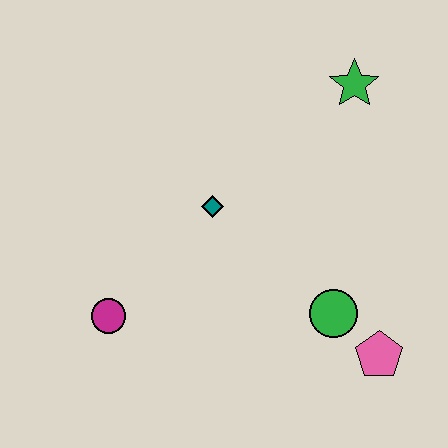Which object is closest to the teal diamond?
The magenta circle is closest to the teal diamond.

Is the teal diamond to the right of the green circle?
No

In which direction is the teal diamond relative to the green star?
The teal diamond is to the left of the green star.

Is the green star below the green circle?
No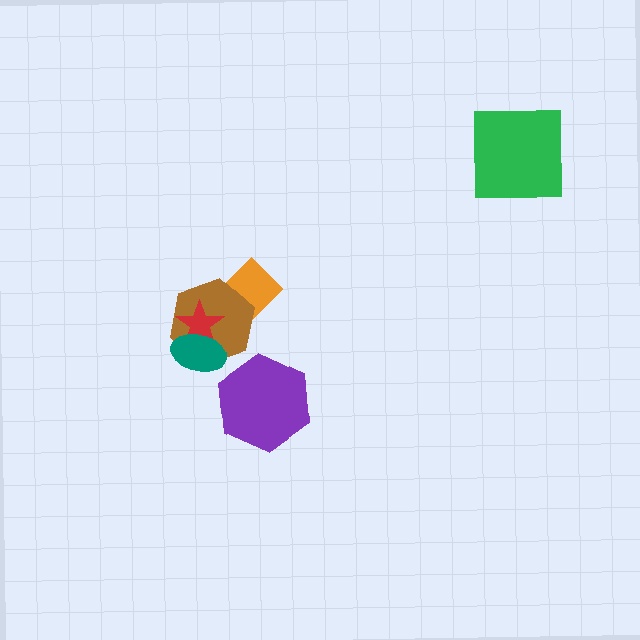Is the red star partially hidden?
Yes, it is partially covered by another shape.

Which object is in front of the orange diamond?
The brown hexagon is in front of the orange diamond.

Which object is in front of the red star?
The teal ellipse is in front of the red star.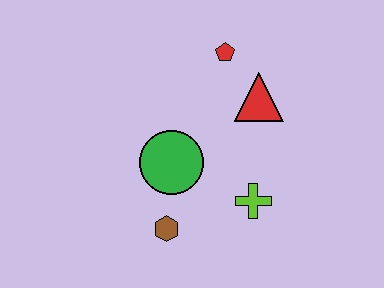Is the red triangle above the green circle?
Yes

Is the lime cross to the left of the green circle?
No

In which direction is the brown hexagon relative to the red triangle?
The brown hexagon is below the red triangle.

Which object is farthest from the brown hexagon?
The red pentagon is farthest from the brown hexagon.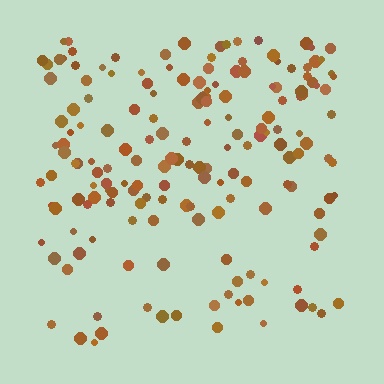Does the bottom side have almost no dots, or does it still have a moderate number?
Still a moderate number, just noticeably fewer than the top.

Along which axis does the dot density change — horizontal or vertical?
Vertical.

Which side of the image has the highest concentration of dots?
The top.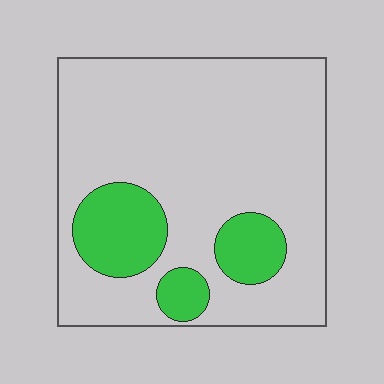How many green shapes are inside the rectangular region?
3.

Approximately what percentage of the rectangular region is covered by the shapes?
Approximately 20%.